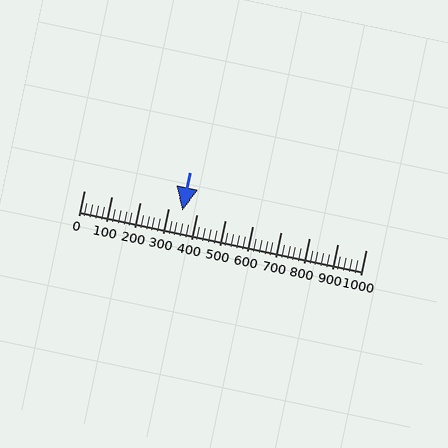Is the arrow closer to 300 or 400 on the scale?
The arrow is closer to 300.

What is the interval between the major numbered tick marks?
The major tick marks are spaced 100 units apart.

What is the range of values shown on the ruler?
The ruler shows values from 0 to 1000.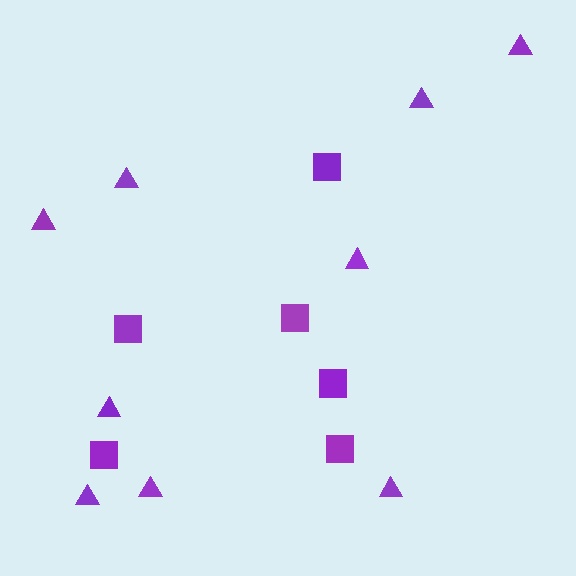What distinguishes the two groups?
There are 2 groups: one group of squares (6) and one group of triangles (9).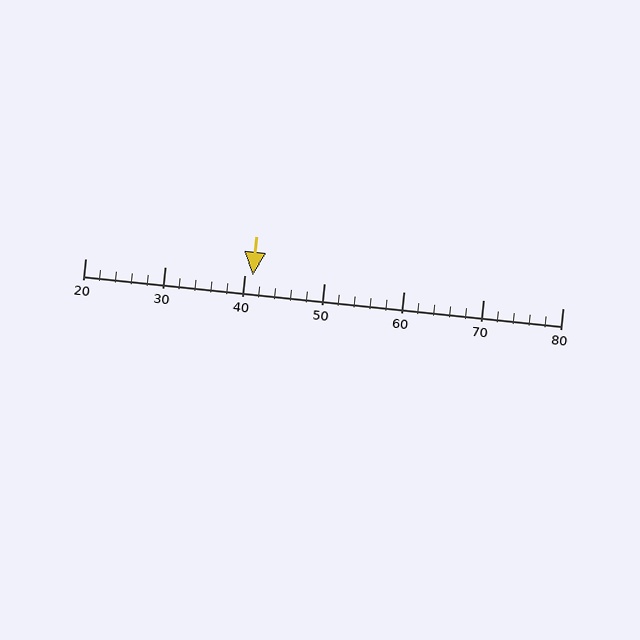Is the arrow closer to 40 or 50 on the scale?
The arrow is closer to 40.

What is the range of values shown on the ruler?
The ruler shows values from 20 to 80.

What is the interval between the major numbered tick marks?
The major tick marks are spaced 10 units apart.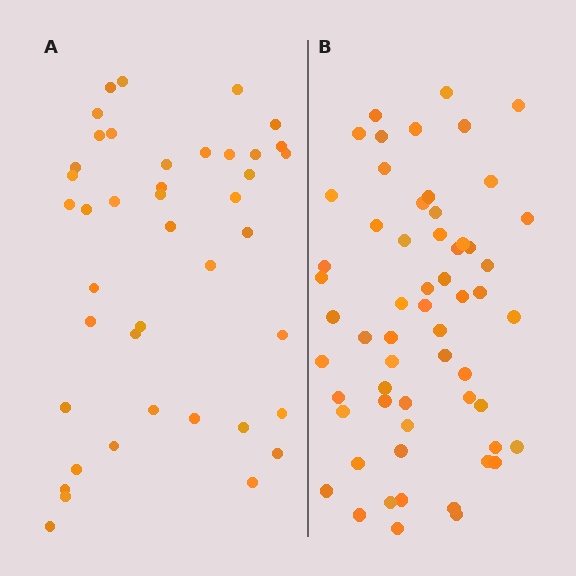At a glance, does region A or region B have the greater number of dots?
Region B (the right region) has more dots.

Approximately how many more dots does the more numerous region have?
Region B has approximately 15 more dots than region A.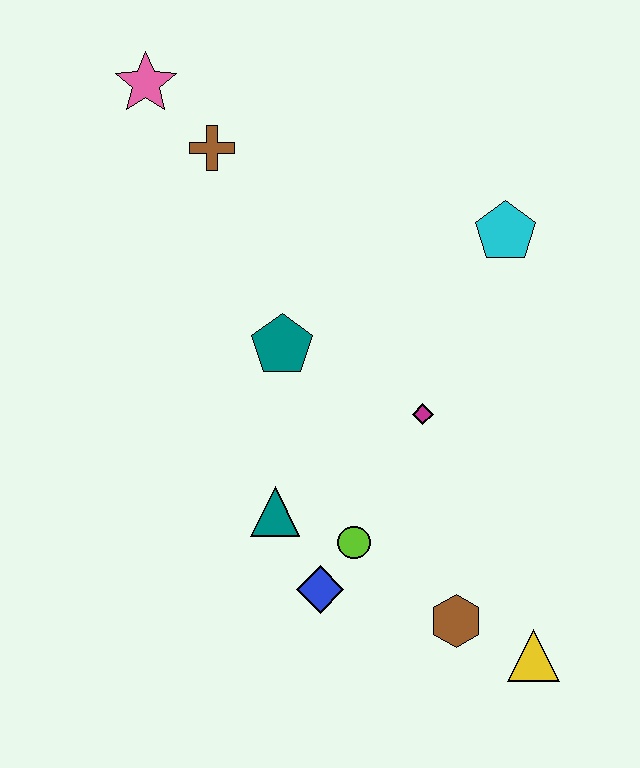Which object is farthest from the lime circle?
The pink star is farthest from the lime circle.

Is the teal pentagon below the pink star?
Yes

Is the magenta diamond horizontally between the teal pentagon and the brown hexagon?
Yes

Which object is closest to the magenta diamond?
The lime circle is closest to the magenta diamond.